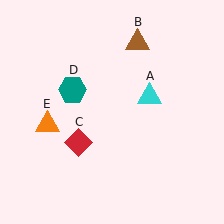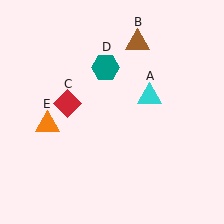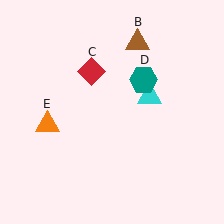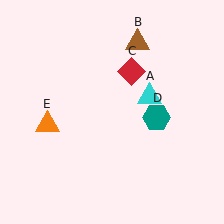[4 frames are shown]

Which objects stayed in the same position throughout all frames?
Cyan triangle (object A) and brown triangle (object B) and orange triangle (object E) remained stationary.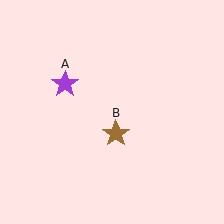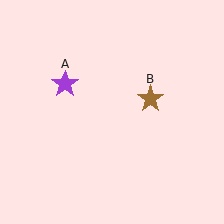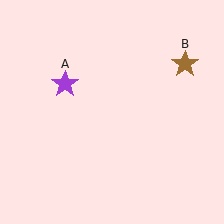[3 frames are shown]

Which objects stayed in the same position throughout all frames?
Purple star (object A) remained stationary.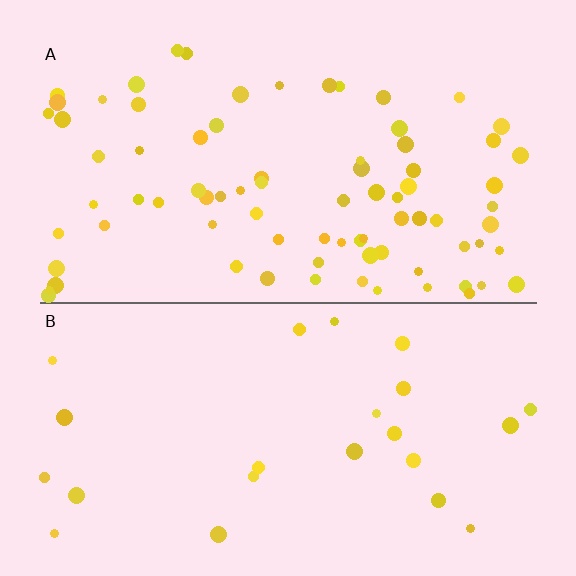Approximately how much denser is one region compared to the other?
Approximately 3.4× — region A over region B.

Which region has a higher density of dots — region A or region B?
A (the top).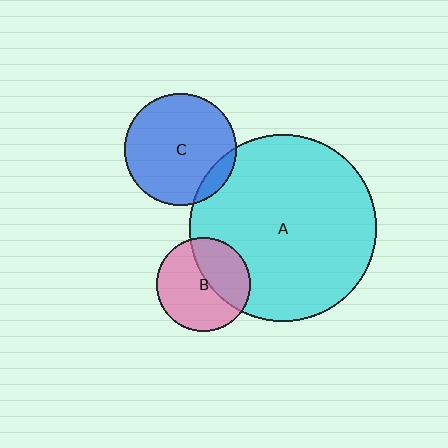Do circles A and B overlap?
Yes.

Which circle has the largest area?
Circle A (cyan).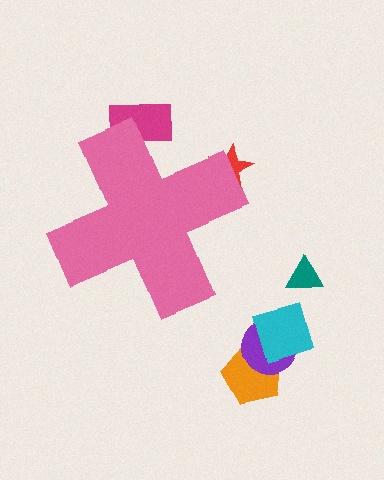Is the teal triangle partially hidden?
No, the teal triangle is fully visible.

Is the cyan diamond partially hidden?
No, the cyan diamond is fully visible.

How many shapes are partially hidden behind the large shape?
2 shapes are partially hidden.